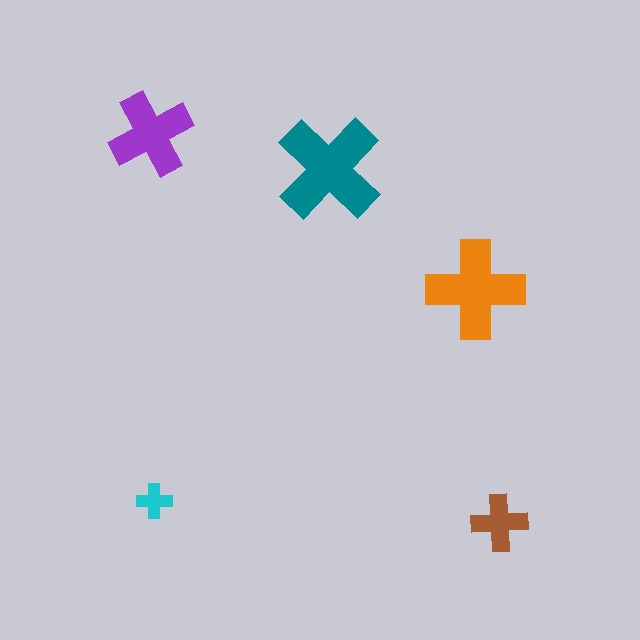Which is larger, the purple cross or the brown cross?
The purple one.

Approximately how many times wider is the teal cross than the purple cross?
About 1.5 times wider.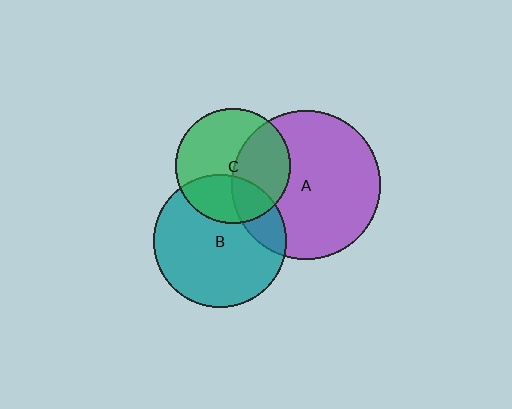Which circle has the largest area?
Circle A (purple).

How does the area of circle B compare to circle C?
Approximately 1.3 times.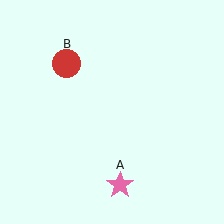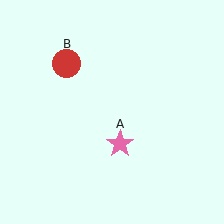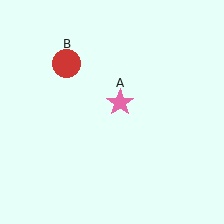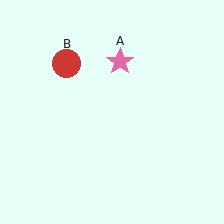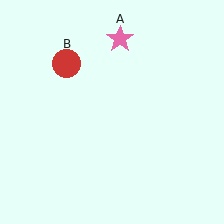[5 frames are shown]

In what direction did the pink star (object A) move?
The pink star (object A) moved up.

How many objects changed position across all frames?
1 object changed position: pink star (object A).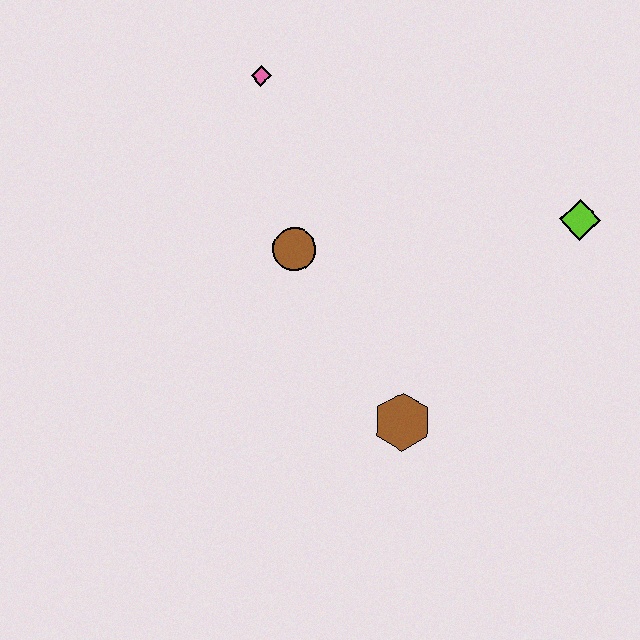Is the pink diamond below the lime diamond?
No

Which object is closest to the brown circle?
The pink diamond is closest to the brown circle.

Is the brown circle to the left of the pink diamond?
No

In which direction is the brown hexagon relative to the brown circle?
The brown hexagon is below the brown circle.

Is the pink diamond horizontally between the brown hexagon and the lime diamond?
No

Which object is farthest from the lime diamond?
The pink diamond is farthest from the lime diamond.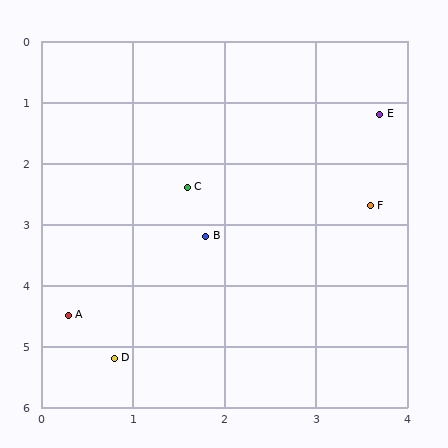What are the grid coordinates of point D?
Point D is at approximately (0.8, 5.2).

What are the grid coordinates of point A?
Point A is at approximately (0.3, 4.5).